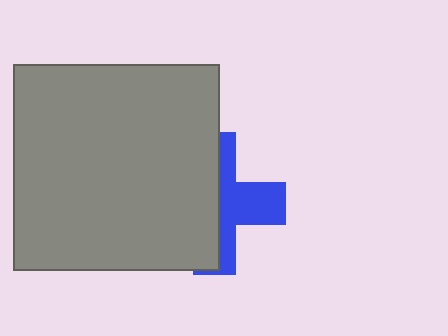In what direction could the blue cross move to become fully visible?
The blue cross could move right. That would shift it out from behind the gray square entirely.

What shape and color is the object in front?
The object in front is a gray square.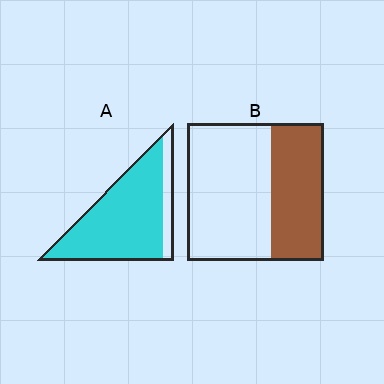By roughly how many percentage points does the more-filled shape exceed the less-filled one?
By roughly 45 percentage points (A over B).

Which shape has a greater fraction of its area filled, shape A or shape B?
Shape A.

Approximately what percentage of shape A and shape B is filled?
A is approximately 85% and B is approximately 40%.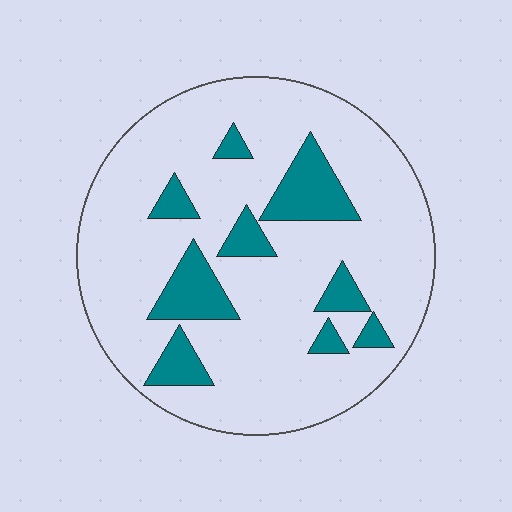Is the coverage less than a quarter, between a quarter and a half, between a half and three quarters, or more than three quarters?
Less than a quarter.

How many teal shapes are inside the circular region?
9.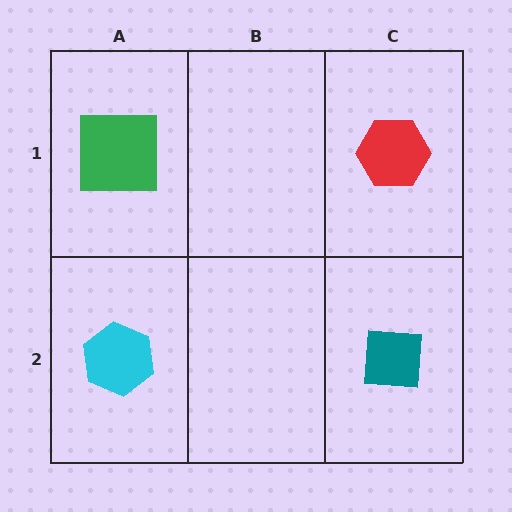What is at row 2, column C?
A teal square.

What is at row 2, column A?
A cyan hexagon.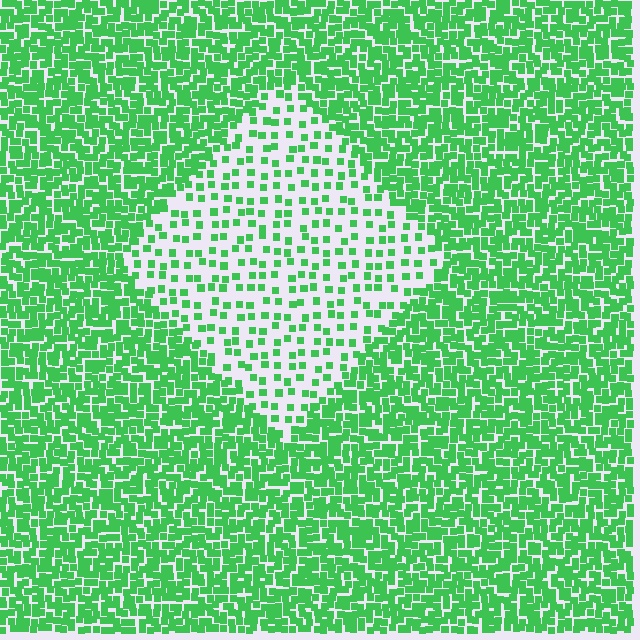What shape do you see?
I see a diamond.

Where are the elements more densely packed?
The elements are more densely packed outside the diamond boundary.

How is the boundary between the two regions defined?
The boundary is defined by a change in element density (approximately 2.9x ratio). All elements are the same color, size, and shape.